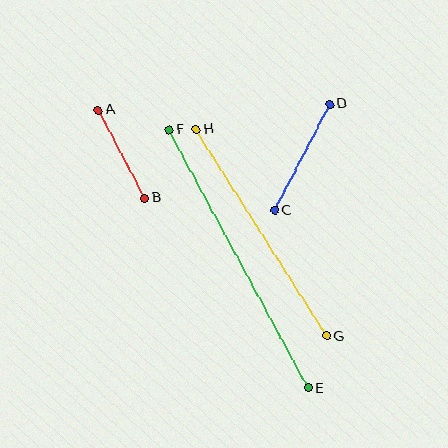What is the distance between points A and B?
The distance is approximately 99 pixels.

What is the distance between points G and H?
The distance is approximately 244 pixels.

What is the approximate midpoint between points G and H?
The midpoint is at approximately (262, 233) pixels.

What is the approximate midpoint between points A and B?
The midpoint is at approximately (121, 154) pixels.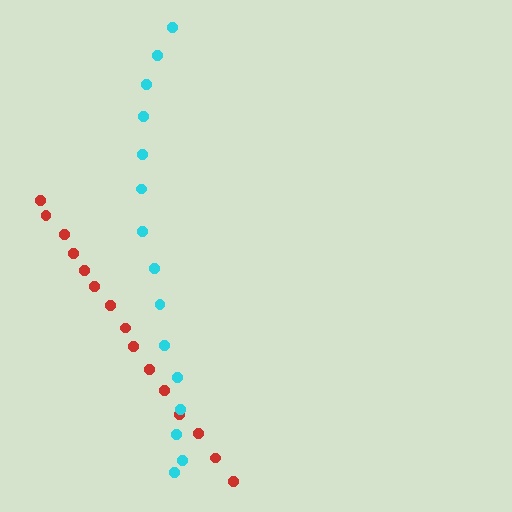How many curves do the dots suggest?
There are 2 distinct paths.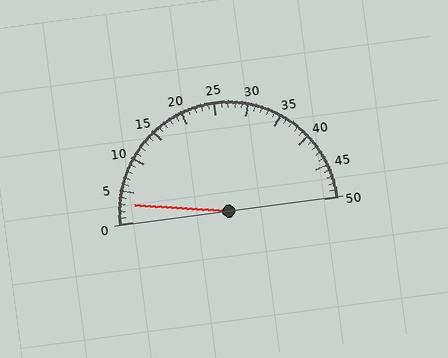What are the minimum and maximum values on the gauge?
The gauge ranges from 0 to 50.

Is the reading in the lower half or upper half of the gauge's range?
The reading is in the lower half of the range (0 to 50).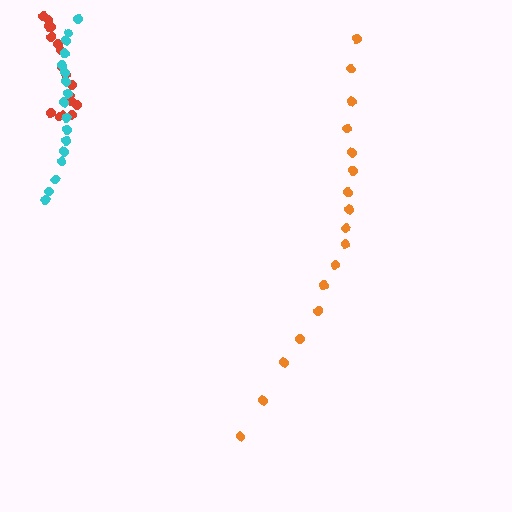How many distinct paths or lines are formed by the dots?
There are 3 distinct paths.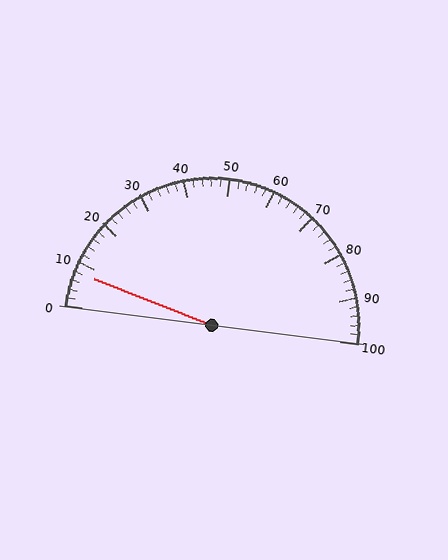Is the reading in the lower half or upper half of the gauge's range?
The reading is in the lower half of the range (0 to 100).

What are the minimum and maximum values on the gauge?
The gauge ranges from 0 to 100.